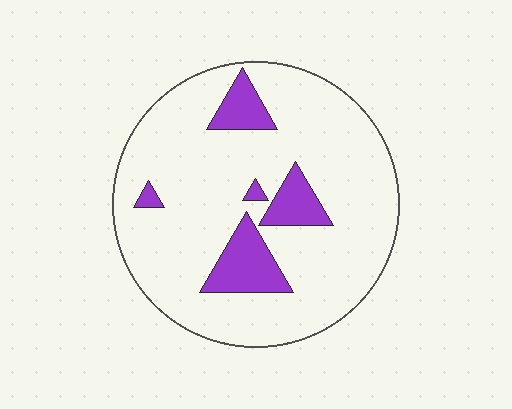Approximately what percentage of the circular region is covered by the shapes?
Approximately 15%.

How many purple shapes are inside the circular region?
5.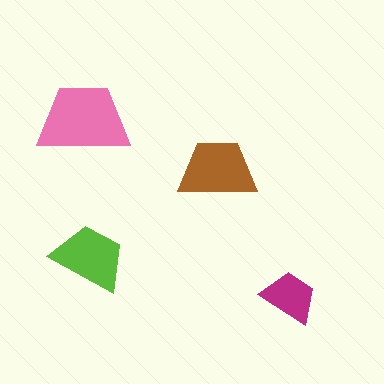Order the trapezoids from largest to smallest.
the pink one, the brown one, the lime one, the magenta one.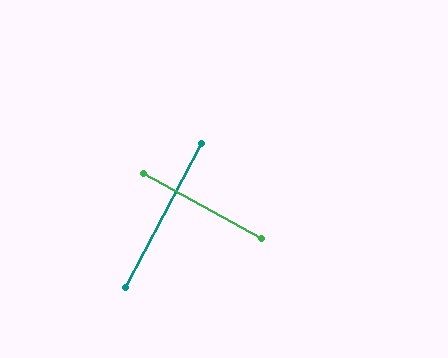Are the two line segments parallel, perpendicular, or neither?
Perpendicular — they meet at approximately 89°.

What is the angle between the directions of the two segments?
Approximately 89 degrees.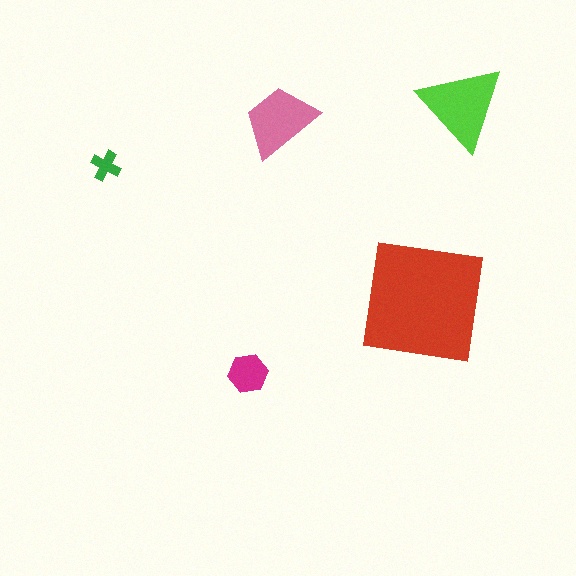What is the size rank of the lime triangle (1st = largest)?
2nd.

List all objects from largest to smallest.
The red square, the lime triangle, the pink trapezoid, the magenta hexagon, the green cross.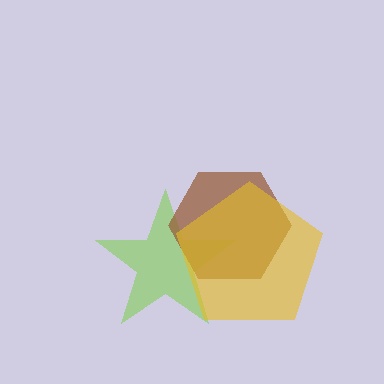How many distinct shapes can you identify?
There are 3 distinct shapes: a lime star, a brown hexagon, a yellow pentagon.